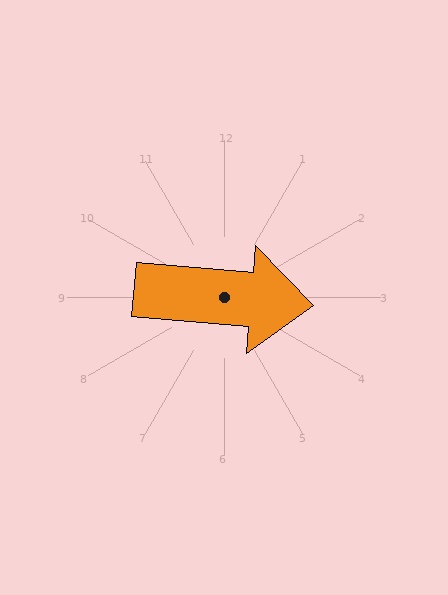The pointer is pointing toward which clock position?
Roughly 3 o'clock.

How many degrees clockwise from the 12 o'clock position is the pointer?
Approximately 95 degrees.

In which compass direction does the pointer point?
East.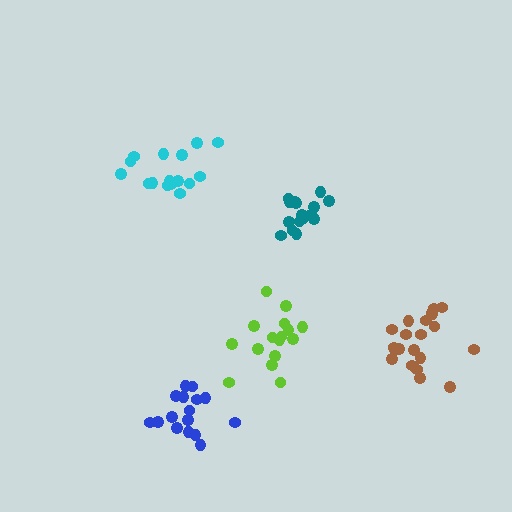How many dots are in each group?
Group 1: 16 dots, Group 2: 16 dots, Group 3: 21 dots, Group 4: 16 dots, Group 5: 17 dots (86 total).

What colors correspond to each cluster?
The clusters are colored: blue, lime, brown, teal, cyan.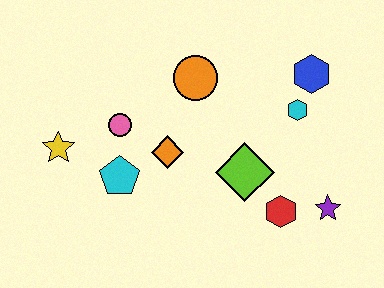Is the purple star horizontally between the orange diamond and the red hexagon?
No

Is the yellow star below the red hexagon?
No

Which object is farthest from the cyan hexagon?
The yellow star is farthest from the cyan hexagon.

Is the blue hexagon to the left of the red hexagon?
No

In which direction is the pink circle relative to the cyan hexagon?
The pink circle is to the left of the cyan hexagon.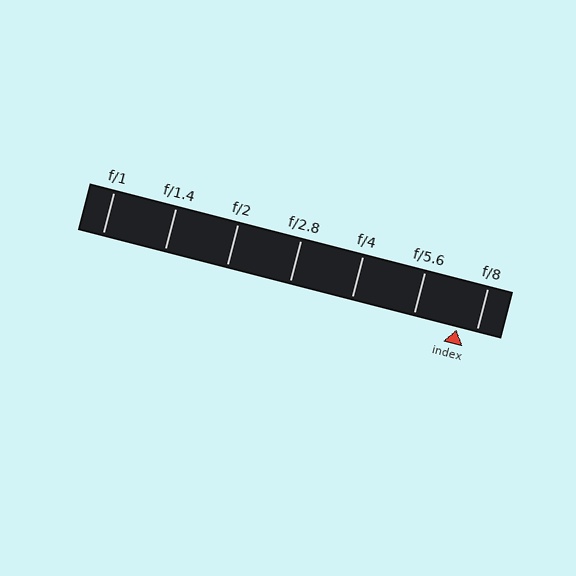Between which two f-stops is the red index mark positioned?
The index mark is between f/5.6 and f/8.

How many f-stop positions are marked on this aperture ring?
There are 7 f-stop positions marked.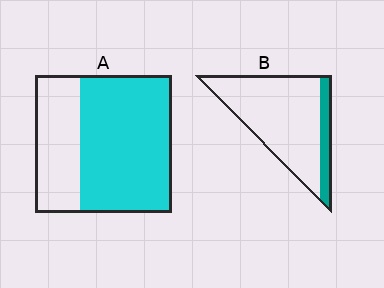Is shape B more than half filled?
No.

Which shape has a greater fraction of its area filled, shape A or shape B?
Shape A.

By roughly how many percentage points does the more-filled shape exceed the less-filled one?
By roughly 50 percentage points (A over B).